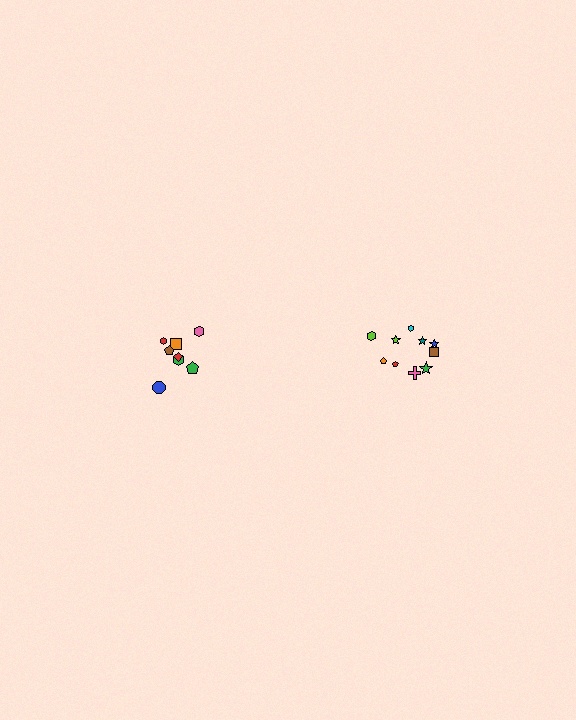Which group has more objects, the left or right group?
The right group.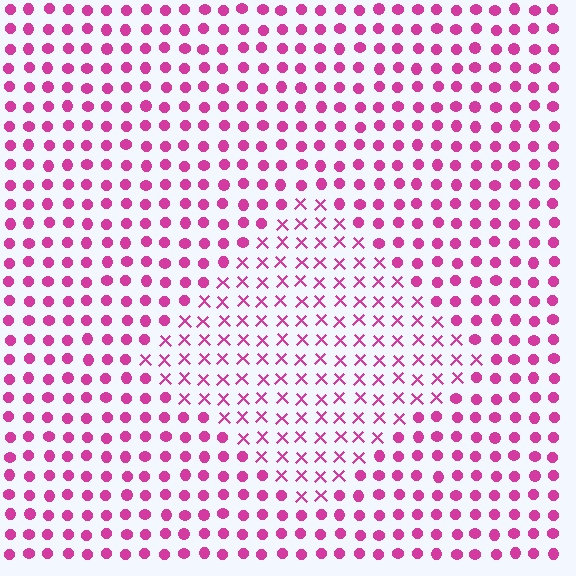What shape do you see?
I see a diamond.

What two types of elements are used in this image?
The image uses X marks inside the diamond region and circles outside it.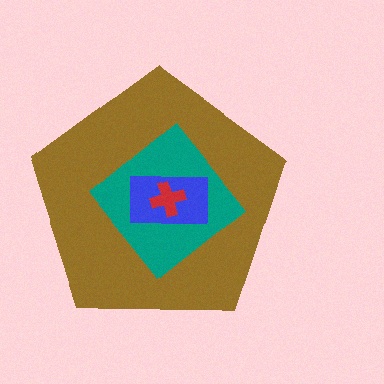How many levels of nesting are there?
4.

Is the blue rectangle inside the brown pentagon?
Yes.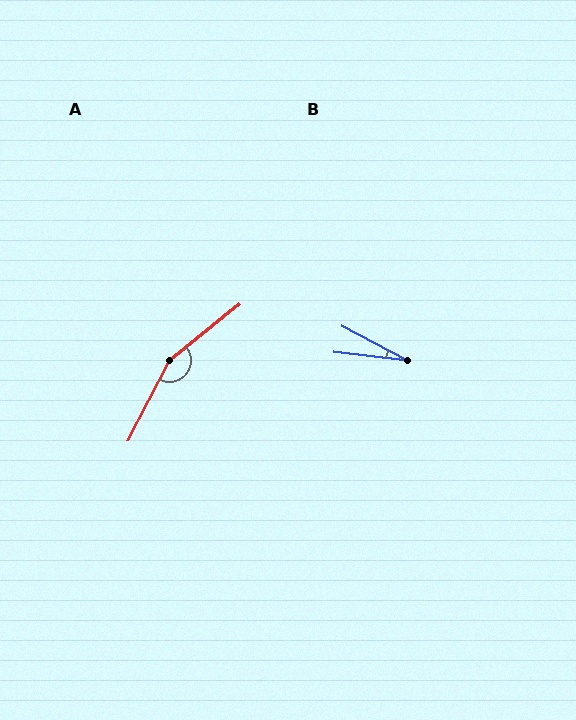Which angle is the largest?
A, at approximately 156 degrees.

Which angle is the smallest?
B, at approximately 22 degrees.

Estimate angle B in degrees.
Approximately 22 degrees.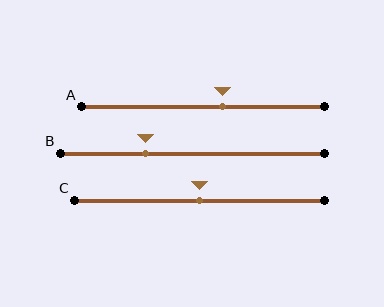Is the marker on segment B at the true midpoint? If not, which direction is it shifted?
No, the marker on segment B is shifted to the left by about 17% of the segment length.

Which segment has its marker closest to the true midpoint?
Segment C has its marker closest to the true midpoint.